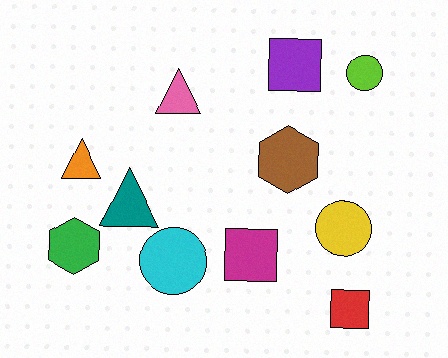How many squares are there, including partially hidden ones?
There are 3 squares.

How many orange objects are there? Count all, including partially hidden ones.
There is 1 orange object.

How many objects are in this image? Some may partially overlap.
There are 11 objects.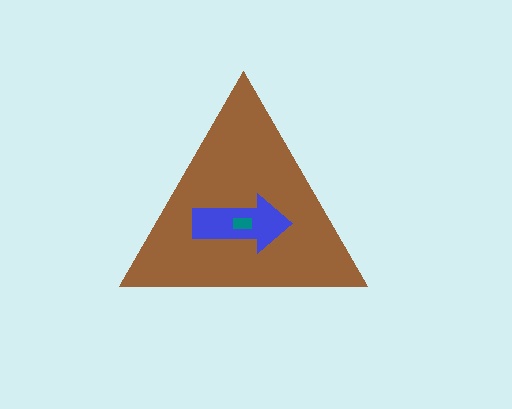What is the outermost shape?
The brown triangle.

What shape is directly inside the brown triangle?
The blue arrow.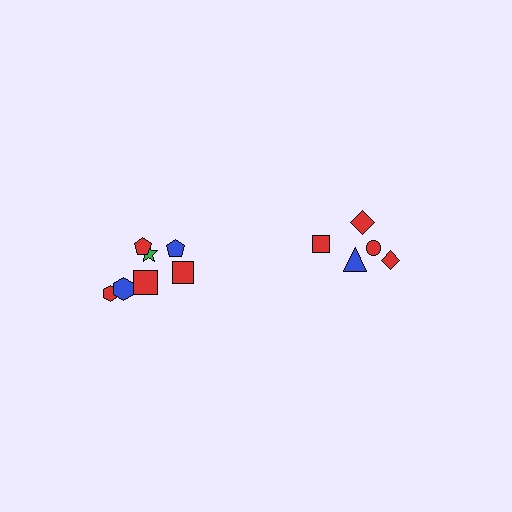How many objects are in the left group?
There are 7 objects.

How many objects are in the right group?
There are 5 objects.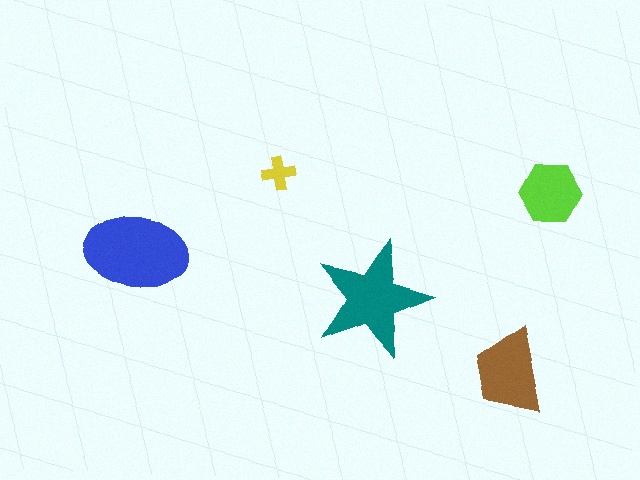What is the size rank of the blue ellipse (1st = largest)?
1st.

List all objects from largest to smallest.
The blue ellipse, the teal star, the brown trapezoid, the lime hexagon, the yellow cross.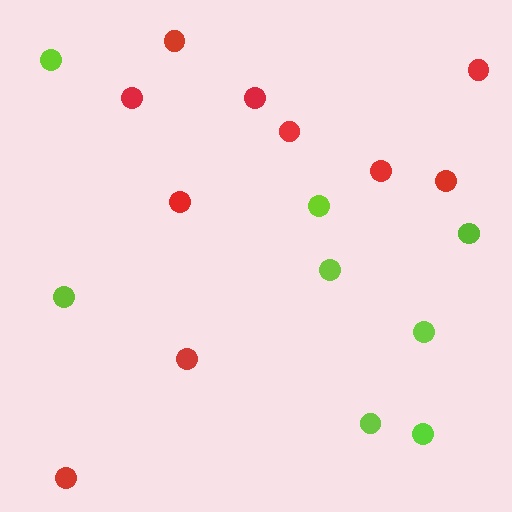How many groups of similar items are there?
There are 2 groups: one group of red circles (10) and one group of lime circles (8).